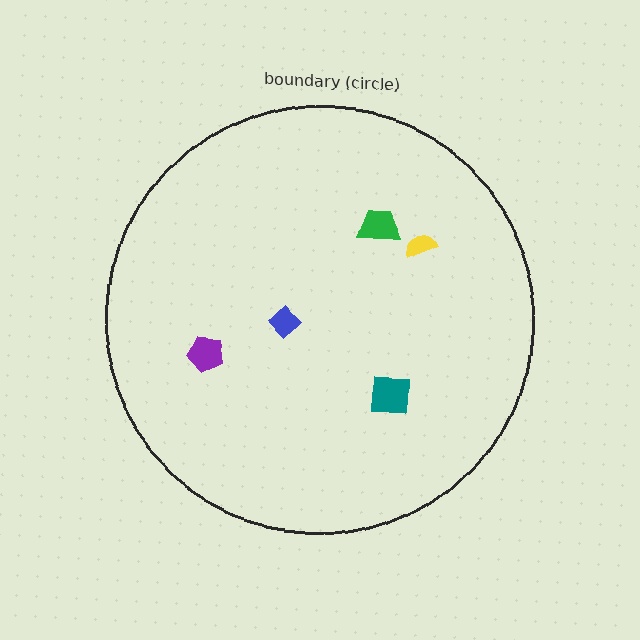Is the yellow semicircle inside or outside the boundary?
Inside.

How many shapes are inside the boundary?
5 inside, 0 outside.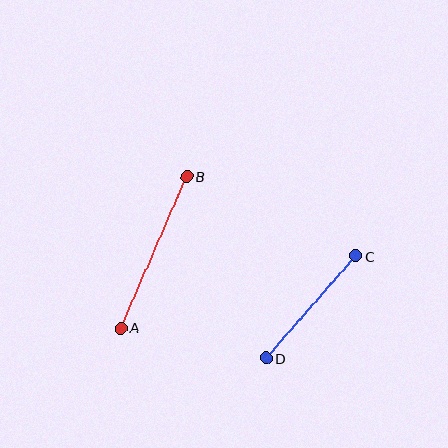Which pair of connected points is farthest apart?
Points A and B are farthest apart.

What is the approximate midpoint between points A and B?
The midpoint is at approximately (154, 252) pixels.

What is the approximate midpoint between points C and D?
The midpoint is at approximately (311, 307) pixels.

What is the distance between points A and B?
The distance is approximately 165 pixels.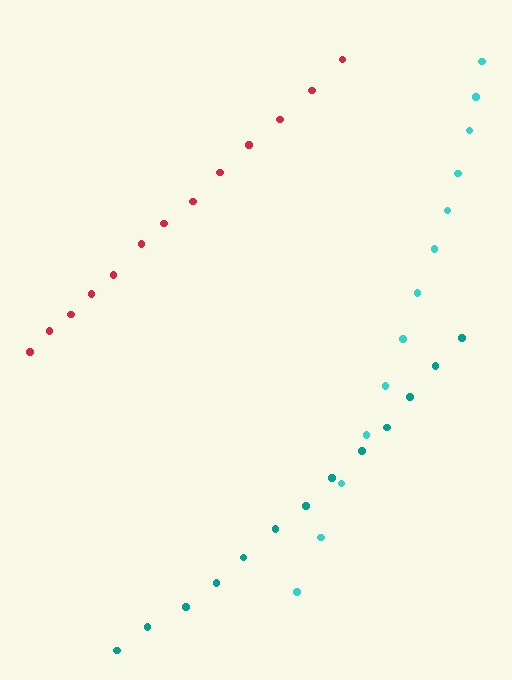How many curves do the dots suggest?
There are 3 distinct paths.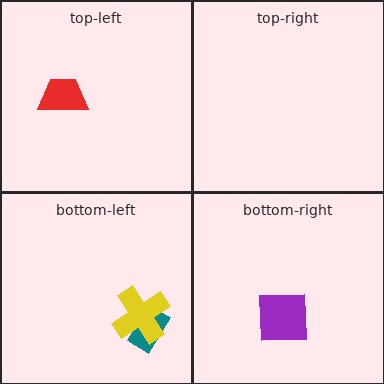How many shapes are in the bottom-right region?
1.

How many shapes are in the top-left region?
1.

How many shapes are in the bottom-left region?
2.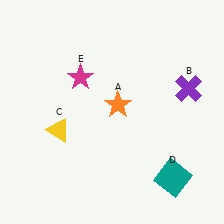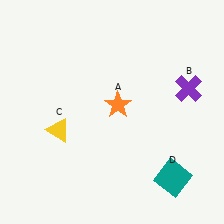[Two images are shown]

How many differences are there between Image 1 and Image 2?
There is 1 difference between the two images.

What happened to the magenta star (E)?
The magenta star (E) was removed in Image 2. It was in the top-left area of Image 1.